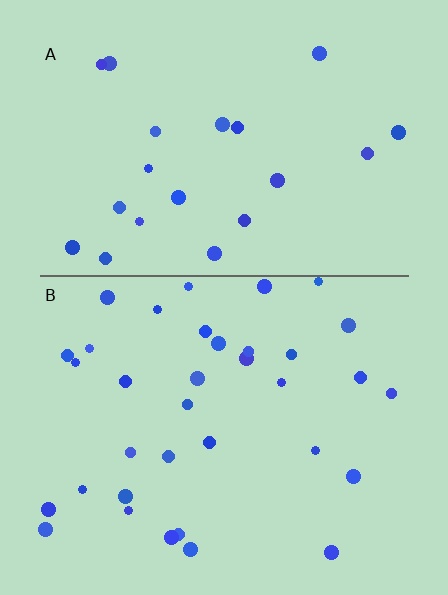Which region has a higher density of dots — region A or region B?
B (the bottom).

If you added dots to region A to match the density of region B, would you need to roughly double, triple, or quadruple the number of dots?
Approximately double.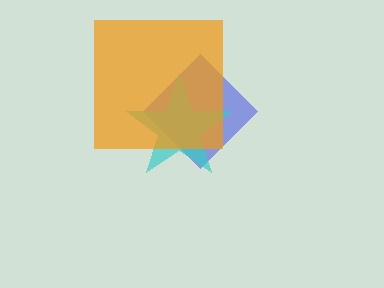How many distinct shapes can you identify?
There are 3 distinct shapes: a blue diamond, a cyan star, an orange square.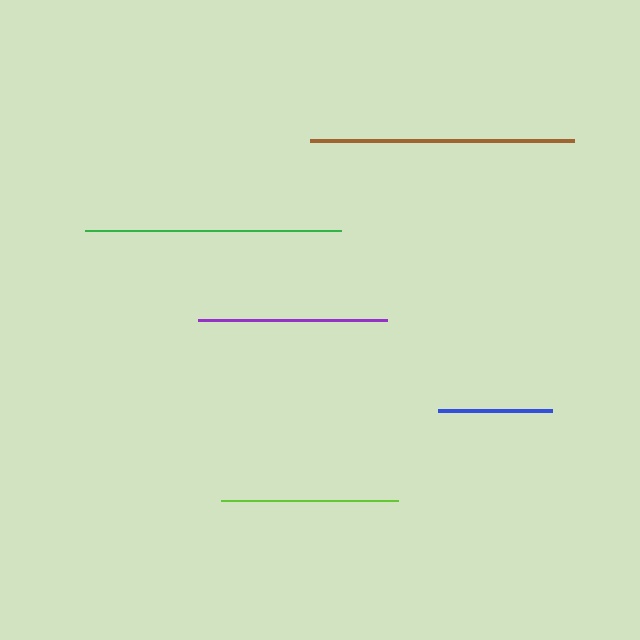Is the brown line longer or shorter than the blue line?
The brown line is longer than the blue line.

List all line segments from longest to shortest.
From longest to shortest: brown, green, purple, lime, blue.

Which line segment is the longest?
The brown line is the longest at approximately 264 pixels.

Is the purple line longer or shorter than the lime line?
The purple line is longer than the lime line.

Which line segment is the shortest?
The blue line is the shortest at approximately 114 pixels.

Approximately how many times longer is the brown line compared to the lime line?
The brown line is approximately 1.5 times the length of the lime line.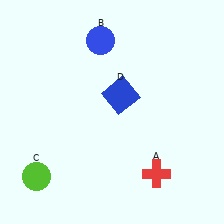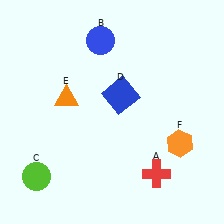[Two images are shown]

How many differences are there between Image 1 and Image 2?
There are 2 differences between the two images.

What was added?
An orange triangle (E), an orange hexagon (F) were added in Image 2.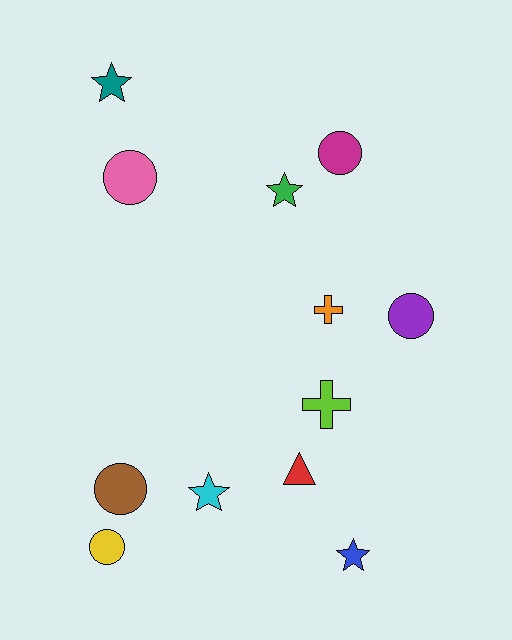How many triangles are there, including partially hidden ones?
There is 1 triangle.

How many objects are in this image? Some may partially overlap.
There are 12 objects.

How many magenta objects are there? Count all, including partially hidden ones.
There is 1 magenta object.